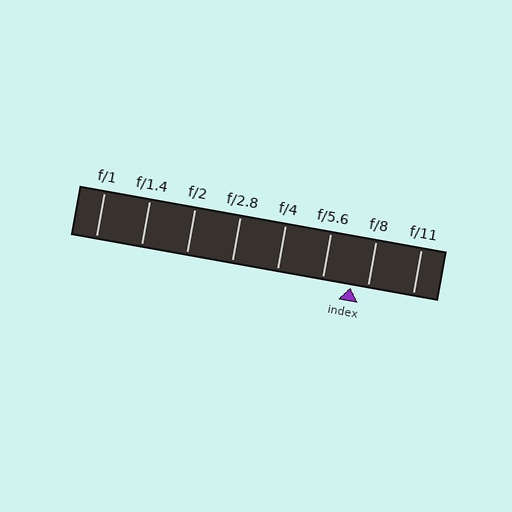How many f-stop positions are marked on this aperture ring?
There are 8 f-stop positions marked.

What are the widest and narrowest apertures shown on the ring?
The widest aperture shown is f/1 and the narrowest is f/11.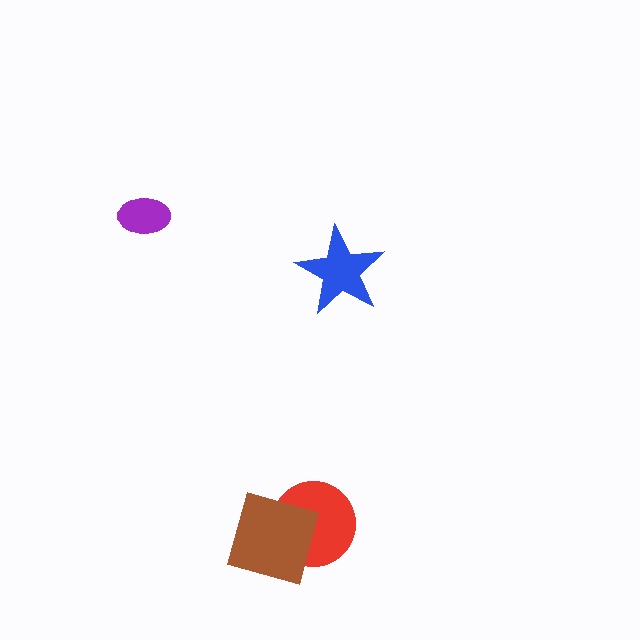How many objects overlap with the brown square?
1 object overlaps with the brown square.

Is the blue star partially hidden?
No, no other shape covers it.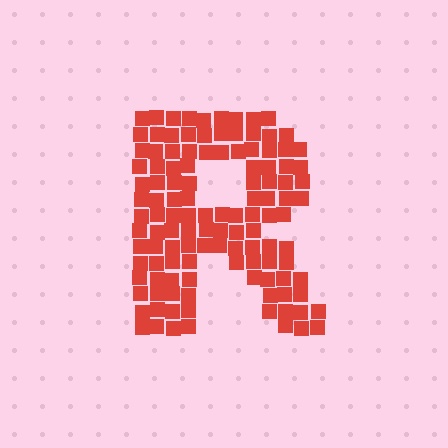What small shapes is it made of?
It is made of small squares.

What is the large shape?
The large shape is the letter R.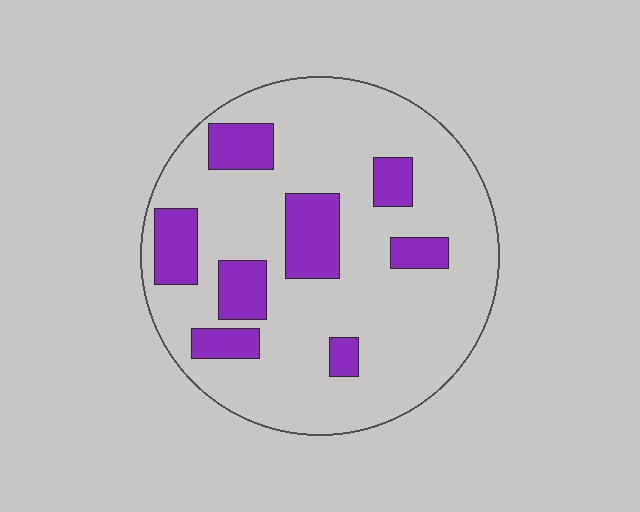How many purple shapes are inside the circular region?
8.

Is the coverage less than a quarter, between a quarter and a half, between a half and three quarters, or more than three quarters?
Less than a quarter.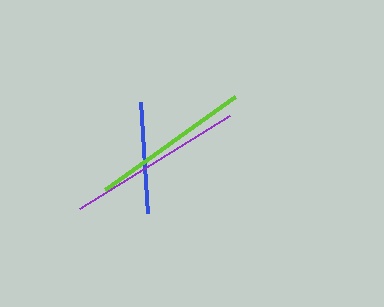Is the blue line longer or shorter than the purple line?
The purple line is longer than the blue line.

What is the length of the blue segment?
The blue segment is approximately 112 pixels long.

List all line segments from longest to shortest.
From longest to shortest: purple, lime, blue.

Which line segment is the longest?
The purple line is the longest at approximately 176 pixels.